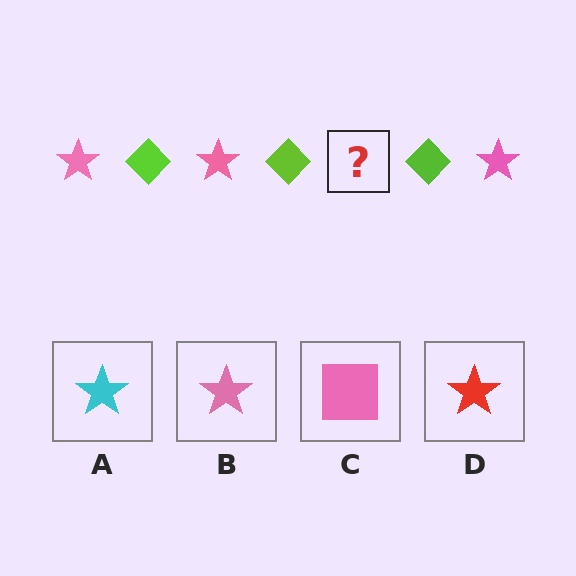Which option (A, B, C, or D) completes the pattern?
B.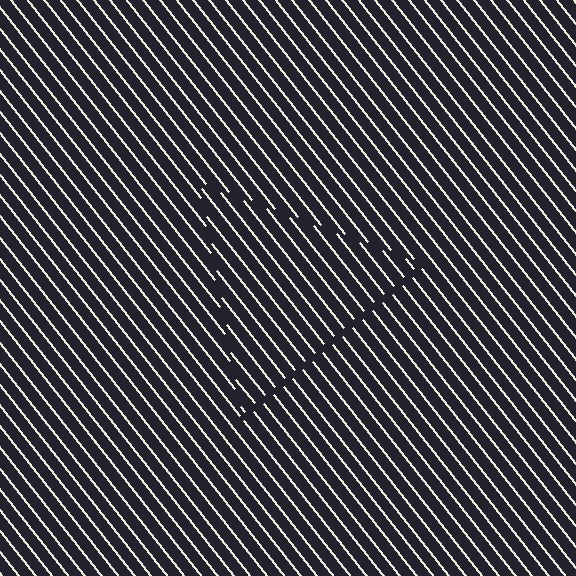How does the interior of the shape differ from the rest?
The interior of the shape contains the same grating, shifted by half a period — the contour is defined by the phase discontinuity where line-ends from the inner and outer gratings abut.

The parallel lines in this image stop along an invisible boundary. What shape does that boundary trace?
An illusory triangle. The interior of the shape contains the same grating, shifted by half a period — the contour is defined by the phase discontinuity where line-ends from the inner and outer gratings abut.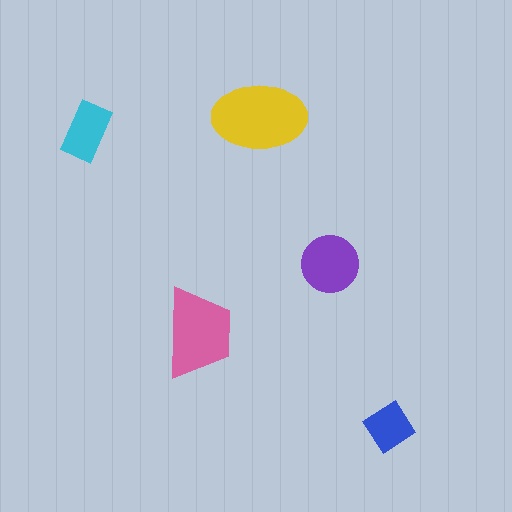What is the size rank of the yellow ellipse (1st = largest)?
1st.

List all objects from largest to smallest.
The yellow ellipse, the pink trapezoid, the purple circle, the cyan rectangle, the blue diamond.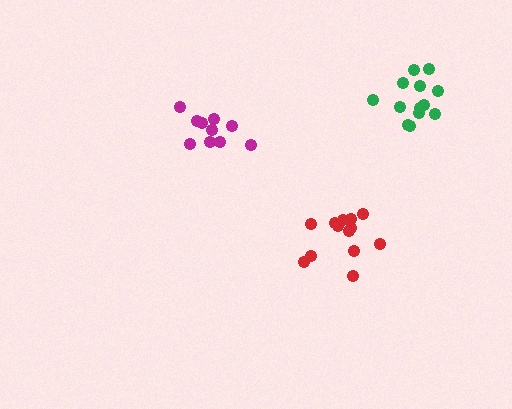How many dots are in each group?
Group 1: 13 dots, Group 2: 10 dots, Group 3: 13 dots (36 total).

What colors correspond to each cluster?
The clusters are colored: red, magenta, green.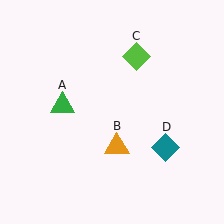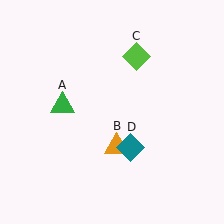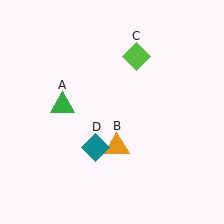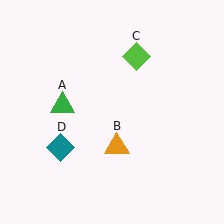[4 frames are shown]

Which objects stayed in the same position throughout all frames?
Green triangle (object A) and orange triangle (object B) and lime diamond (object C) remained stationary.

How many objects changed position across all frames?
1 object changed position: teal diamond (object D).